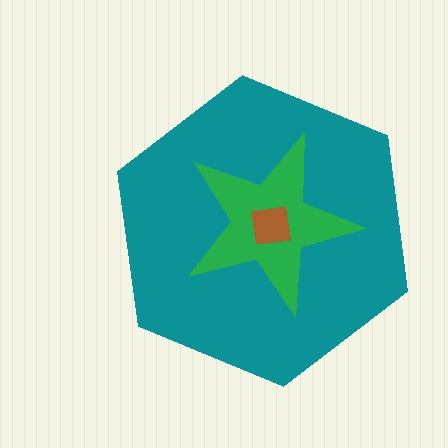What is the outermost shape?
The teal hexagon.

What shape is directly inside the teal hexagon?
The green star.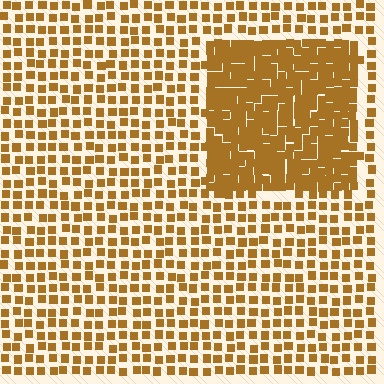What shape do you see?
I see a rectangle.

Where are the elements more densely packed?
The elements are more densely packed inside the rectangle boundary.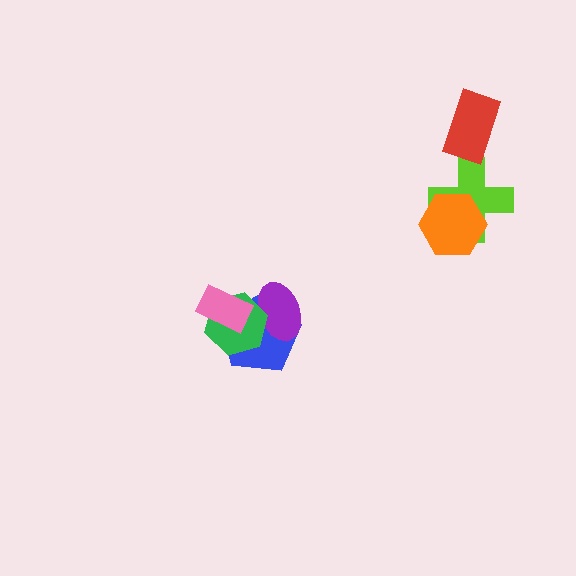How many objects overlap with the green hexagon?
3 objects overlap with the green hexagon.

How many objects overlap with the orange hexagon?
1 object overlaps with the orange hexagon.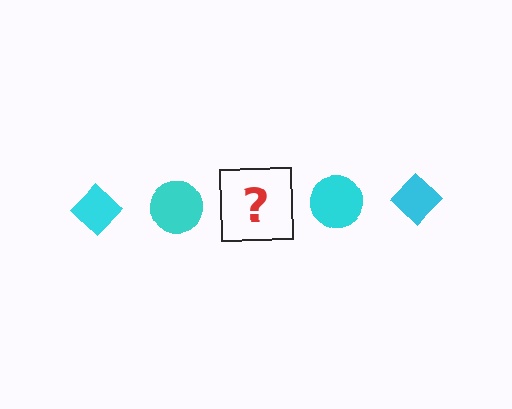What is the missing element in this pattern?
The missing element is a cyan diamond.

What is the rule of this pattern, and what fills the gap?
The rule is that the pattern cycles through diamond, circle shapes in cyan. The gap should be filled with a cyan diamond.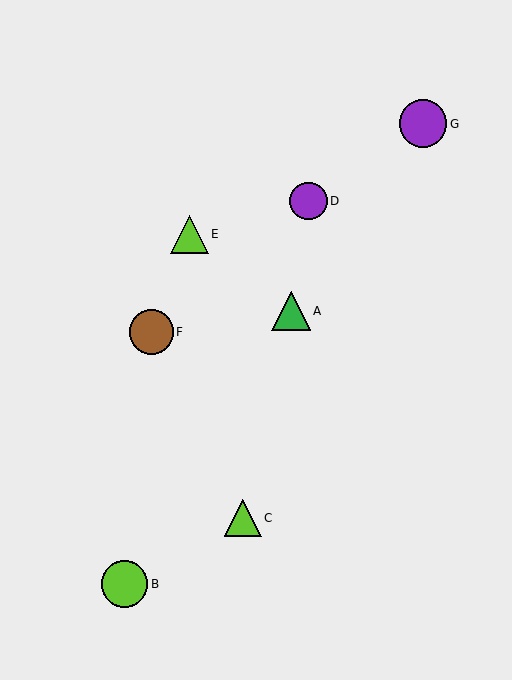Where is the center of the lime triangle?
The center of the lime triangle is at (190, 234).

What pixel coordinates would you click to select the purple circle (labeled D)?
Click at (308, 201) to select the purple circle D.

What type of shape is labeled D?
Shape D is a purple circle.